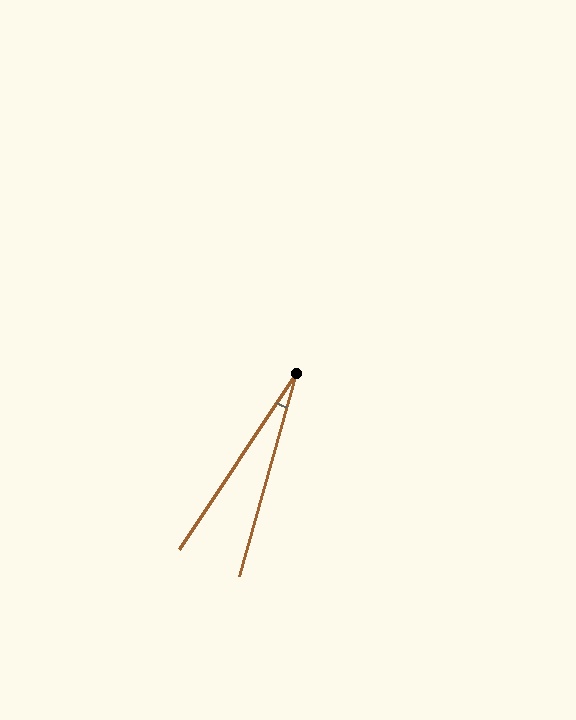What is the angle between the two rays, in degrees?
Approximately 18 degrees.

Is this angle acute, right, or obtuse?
It is acute.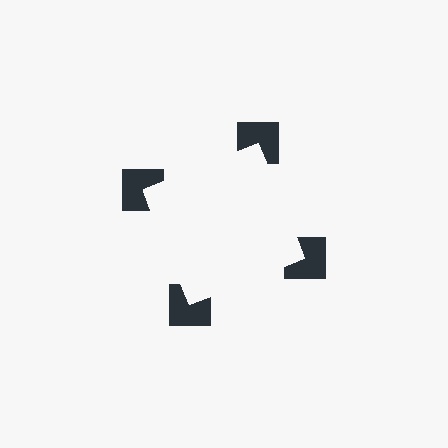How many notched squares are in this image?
There are 4 — one at each vertex of the illusory square.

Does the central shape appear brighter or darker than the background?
It typically appears slightly brighter than the background, even though no actual brightness change is drawn.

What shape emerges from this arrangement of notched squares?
An illusory square — its edges are inferred from the aligned wedge cuts in the notched squares, not physically drawn.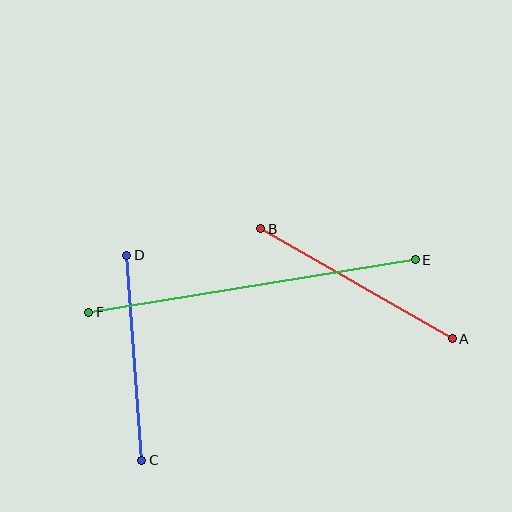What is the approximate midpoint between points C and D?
The midpoint is at approximately (134, 358) pixels.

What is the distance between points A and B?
The distance is approximately 221 pixels.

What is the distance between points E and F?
The distance is approximately 331 pixels.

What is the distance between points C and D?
The distance is approximately 206 pixels.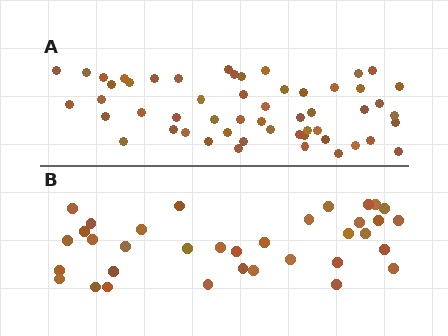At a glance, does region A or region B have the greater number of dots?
Region A (the top region) has more dots.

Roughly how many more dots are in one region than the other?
Region A has approximately 20 more dots than region B.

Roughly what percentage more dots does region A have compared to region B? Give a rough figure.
About 55% more.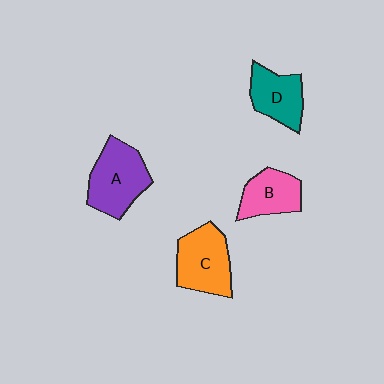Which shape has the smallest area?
Shape B (pink).